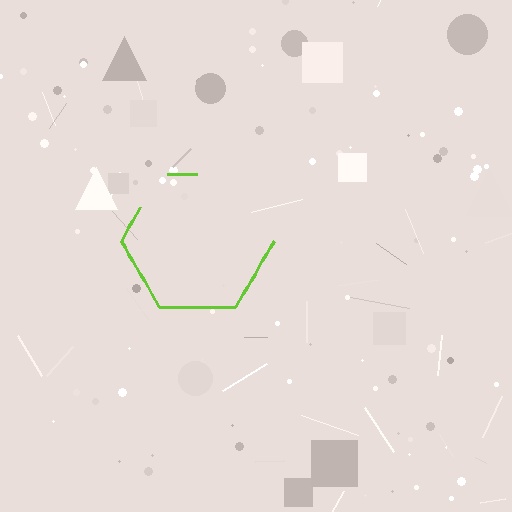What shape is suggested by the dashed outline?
The dashed outline suggests a hexagon.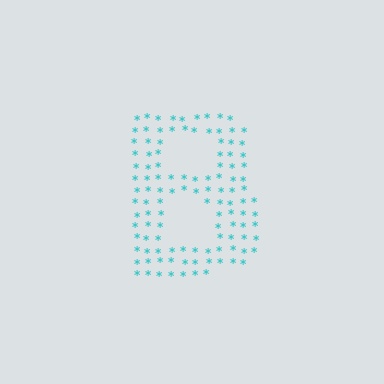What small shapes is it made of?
It is made of small asterisks.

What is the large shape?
The large shape is the letter B.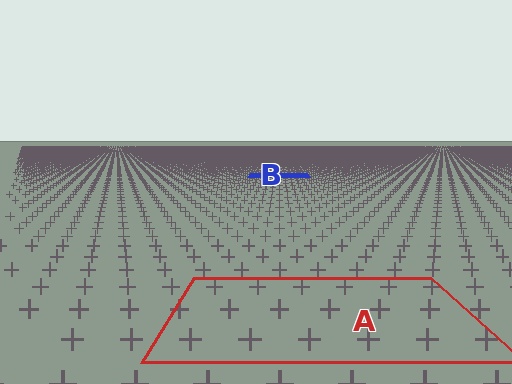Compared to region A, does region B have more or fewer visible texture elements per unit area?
Region B has more texture elements per unit area — they are packed more densely because it is farther away.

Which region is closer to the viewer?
Region A is closer. The texture elements there are larger and more spread out.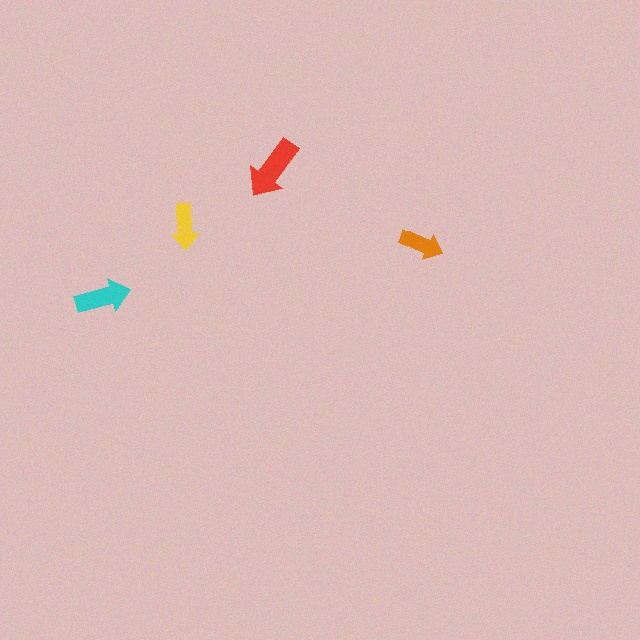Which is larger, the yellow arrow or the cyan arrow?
The cyan one.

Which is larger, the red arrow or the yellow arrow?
The red one.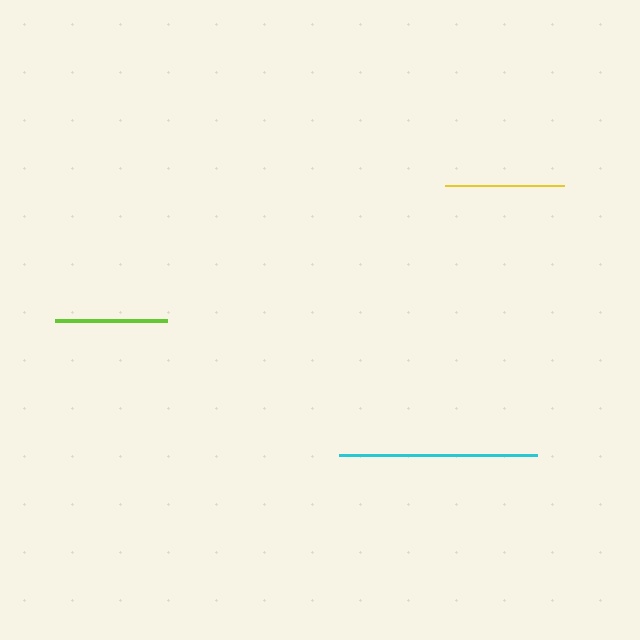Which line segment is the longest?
The cyan line is the longest at approximately 198 pixels.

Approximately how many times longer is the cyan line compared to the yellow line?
The cyan line is approximately 1.7 times the length of the yellow line.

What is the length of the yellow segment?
The yellow segment is approximately 119 pixels long.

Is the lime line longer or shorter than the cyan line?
The cyan line is longer than the lime line.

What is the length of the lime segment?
The lime segment is approximately 112 pixels long.